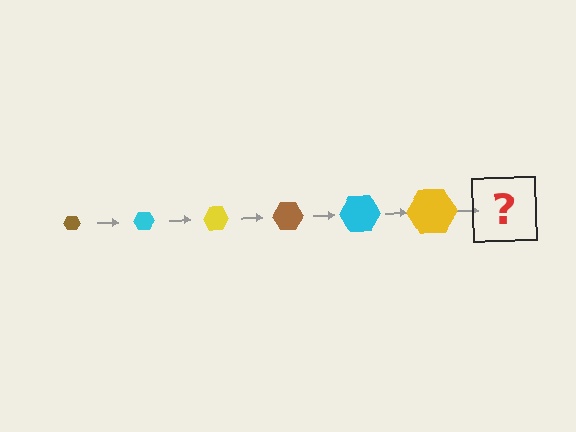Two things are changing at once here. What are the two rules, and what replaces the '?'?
The two rules are that the hexagon grows larger each step and the color cycles through brown, cyan, and yellow. The '?' should be a brown hexagon, larger than the previous one.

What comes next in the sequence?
The next element should be a brown hexagon, larger than the previous one.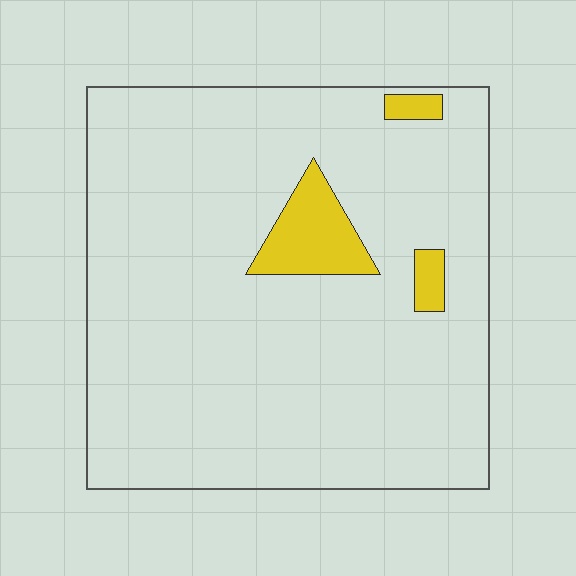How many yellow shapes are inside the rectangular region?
3.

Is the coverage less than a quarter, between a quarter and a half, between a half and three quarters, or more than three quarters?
Less than a quarter.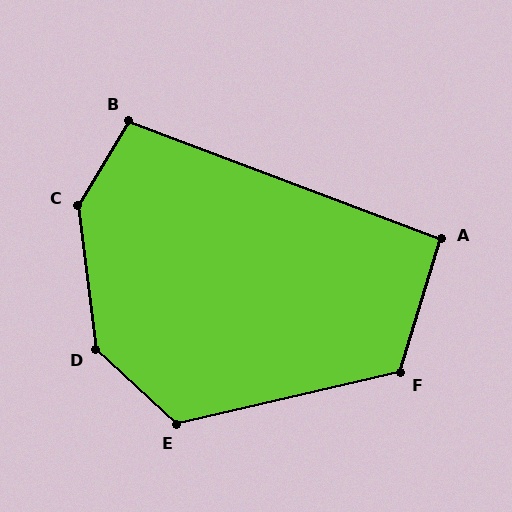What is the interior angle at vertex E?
Approximately 125 degrees (obtuse).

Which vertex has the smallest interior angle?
A, at approximately 94 degrees.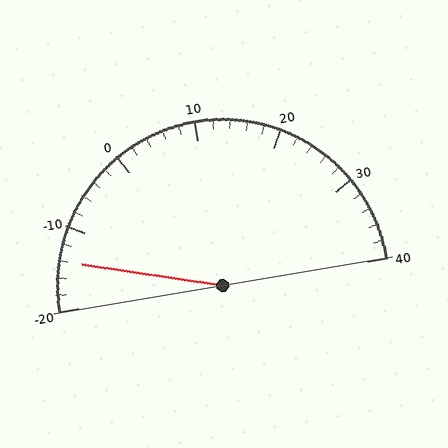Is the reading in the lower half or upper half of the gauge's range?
The reading is in the lower half of the range (-20 to 40).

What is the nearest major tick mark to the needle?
The nearest major tick mark is -10.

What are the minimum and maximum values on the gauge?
The gauge ranges from -20 to 40.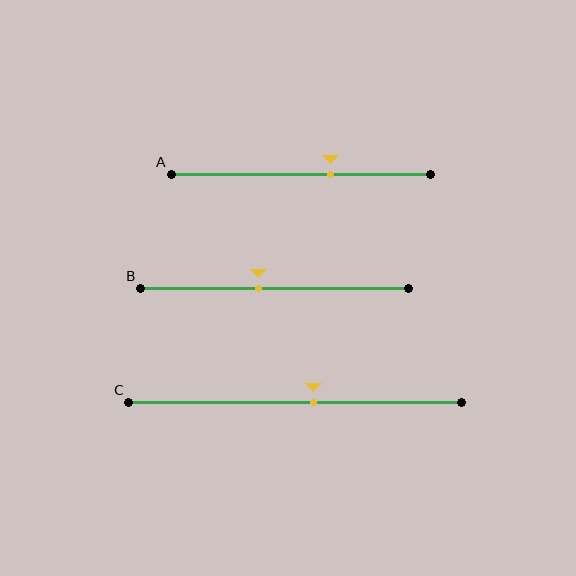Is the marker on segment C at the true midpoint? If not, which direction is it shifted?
No, the marker on segment C is shifted to the right by about 6% of the segment length.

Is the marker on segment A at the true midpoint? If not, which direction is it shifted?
No, the marker on segment A is shifted to the right by about 11% of the segment length.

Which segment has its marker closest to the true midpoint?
Segment C has its marker closest to the true midpoint.